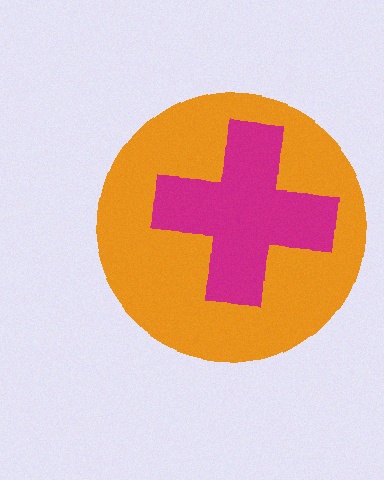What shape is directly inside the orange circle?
The magenta cross.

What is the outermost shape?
The orange circle.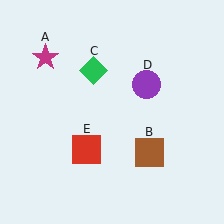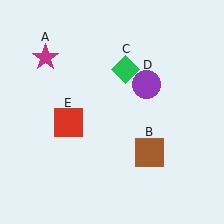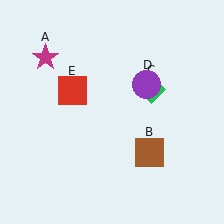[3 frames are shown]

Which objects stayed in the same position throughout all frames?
Magenta star (object A) and brown square (object B) and purple circle (object D) remained stationary.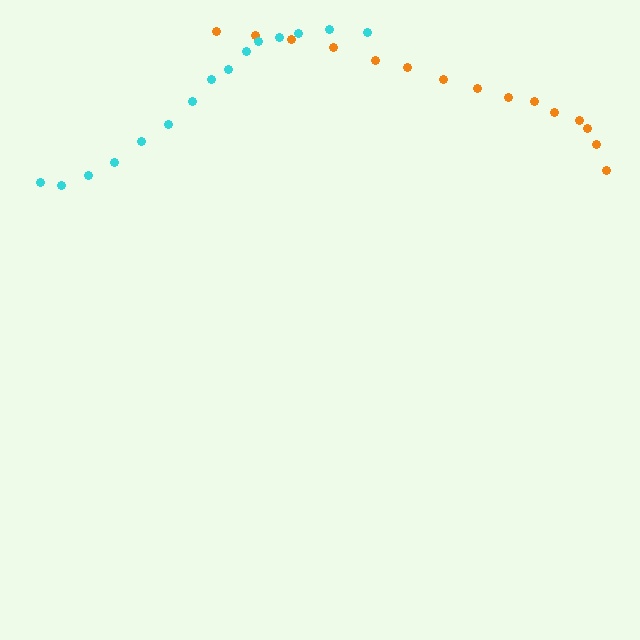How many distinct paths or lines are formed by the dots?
There are 2 distinct paths.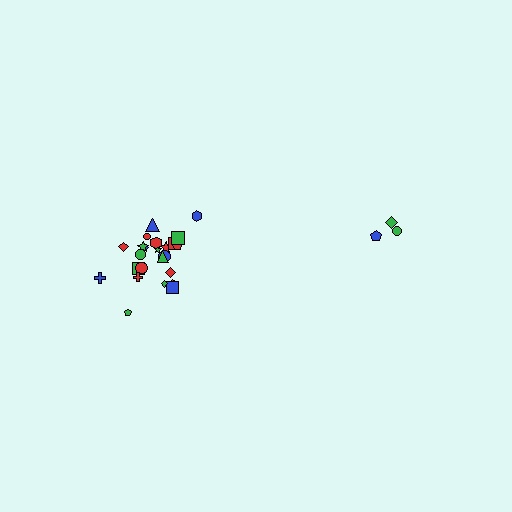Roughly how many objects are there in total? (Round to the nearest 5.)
Roughly 30 objects in total.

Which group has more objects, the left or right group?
The left group.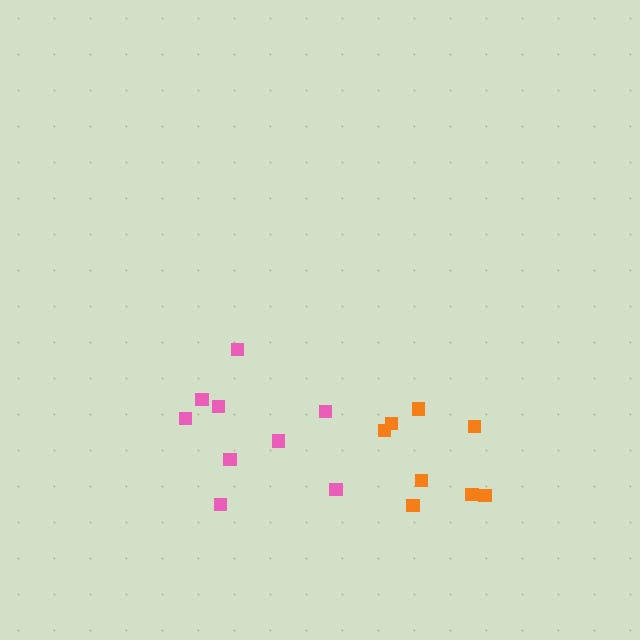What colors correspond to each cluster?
The clusters are colored: orange, pink.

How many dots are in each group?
Group 1: 8 dots, Group 2: 9 dots (17 total).